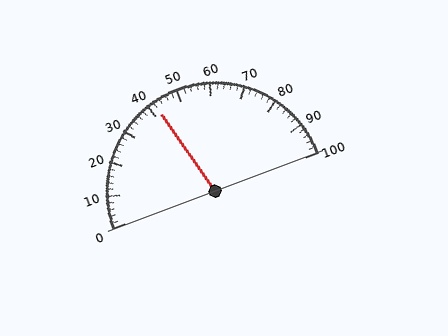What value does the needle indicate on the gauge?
The needle indicates approximately 42.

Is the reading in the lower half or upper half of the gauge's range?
The reading is in the lower half of the range (0 to 100).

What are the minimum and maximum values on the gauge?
The gauge ranges from 0 to 100.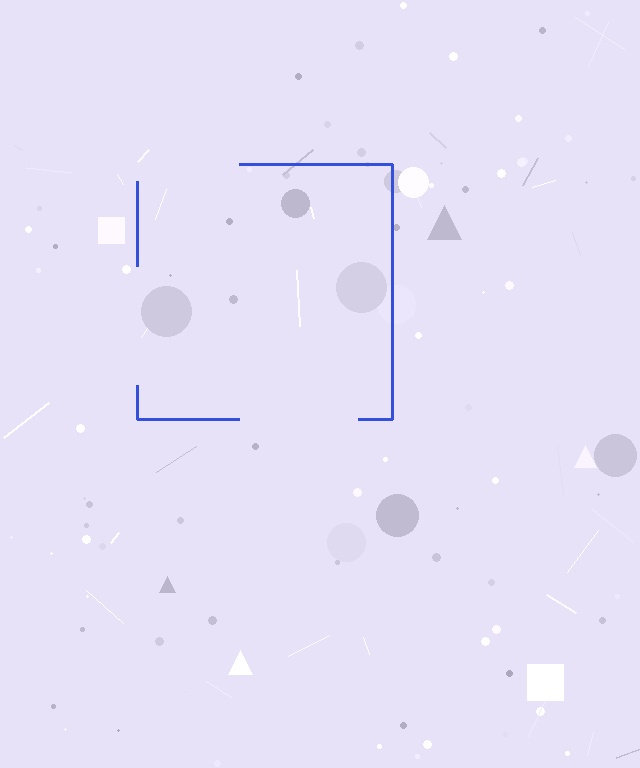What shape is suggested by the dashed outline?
The dashed outline suggests a square.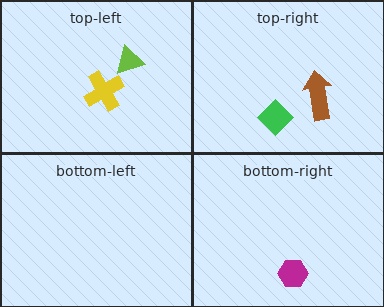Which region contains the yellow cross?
The top-left region.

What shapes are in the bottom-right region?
The magenta hexagon.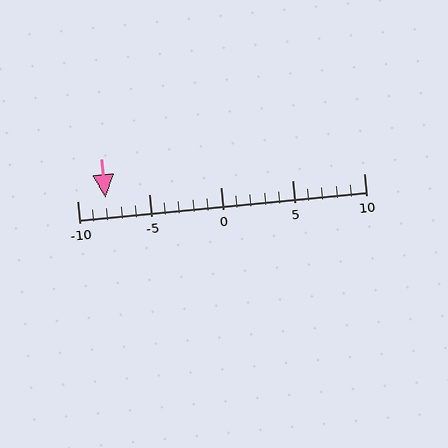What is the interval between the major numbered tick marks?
The major tick marks are spaced 5 units apart.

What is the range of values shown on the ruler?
The ruler shows values from -10 to 10.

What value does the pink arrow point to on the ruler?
The pink arrow points to approximately -8.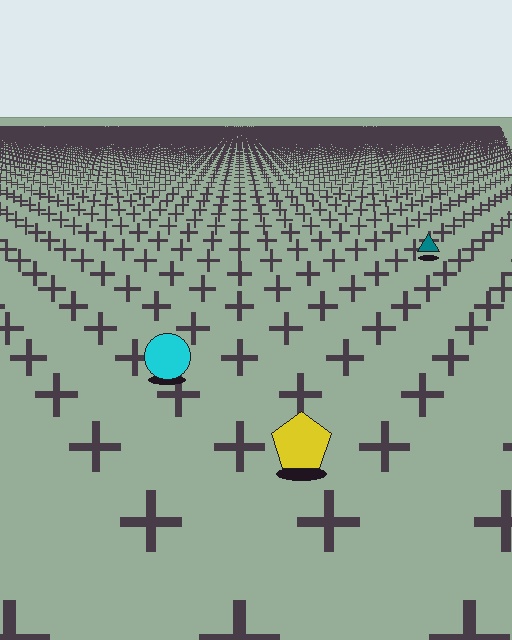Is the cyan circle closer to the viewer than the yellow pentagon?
No. The yellow pentagon is closer — you can tell from the texture gradient: the ground texture is coarser near it.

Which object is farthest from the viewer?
The teal triangle is farthest from the viewer. It appears smaller and the ground texture around it is denser.